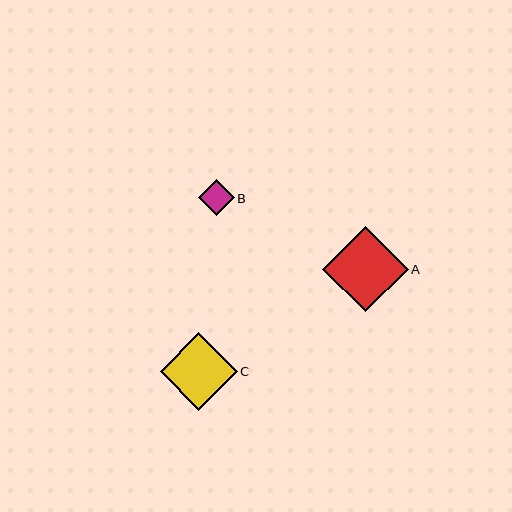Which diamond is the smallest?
Diamond B is the smallest with a size of approximately 36 pixels.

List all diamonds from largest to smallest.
From largest to smallest: A, C, B.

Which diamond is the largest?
Diamond A is the largest with a size of approximately 86 pixels.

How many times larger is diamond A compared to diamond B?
Diamond A is approximately 2.4 times the size of diamond B.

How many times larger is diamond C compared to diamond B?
Diamond C is approximately 2.1 times the size of diamond B.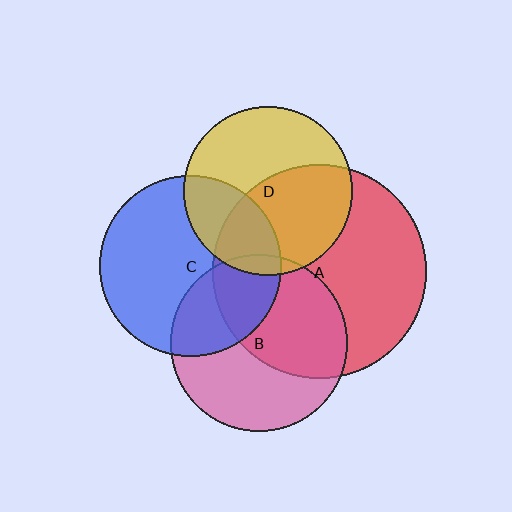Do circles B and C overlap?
Yes.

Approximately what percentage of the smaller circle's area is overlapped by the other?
Approximately 30%.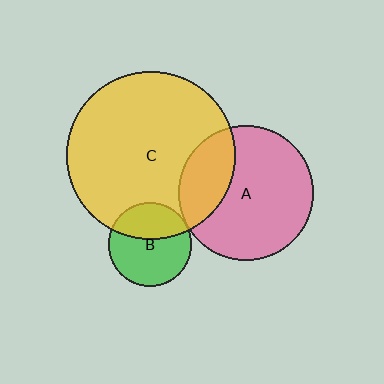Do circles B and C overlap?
Yes.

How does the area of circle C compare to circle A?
Approximately 1.6 times.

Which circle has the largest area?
Circle C (yellow).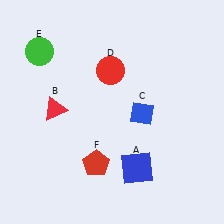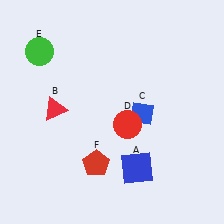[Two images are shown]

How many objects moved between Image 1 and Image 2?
1 object moved between the two images.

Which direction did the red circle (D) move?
The red circle (D) moved down.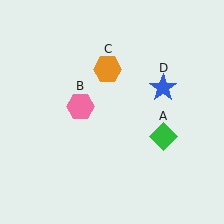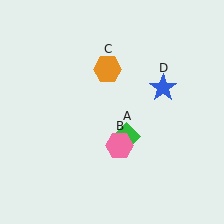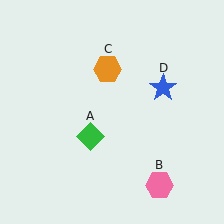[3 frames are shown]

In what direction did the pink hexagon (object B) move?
The pink hexagon (object B) moved down and to the right.